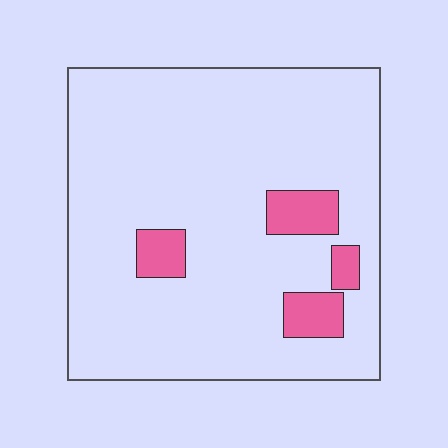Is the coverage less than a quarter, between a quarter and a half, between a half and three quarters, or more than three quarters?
Less than a quarter.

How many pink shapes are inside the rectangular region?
4.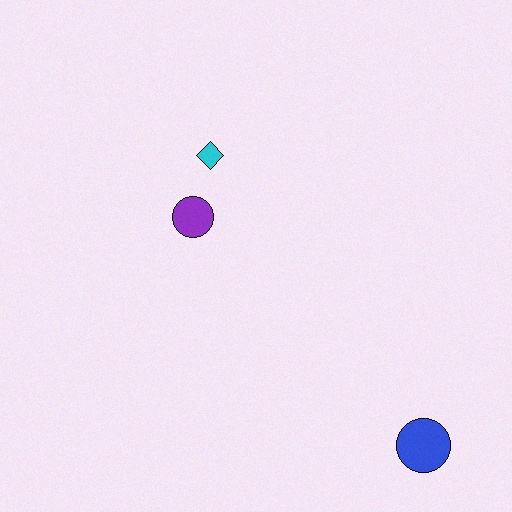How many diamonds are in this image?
There is 1 diamond.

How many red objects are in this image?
There are no red objects.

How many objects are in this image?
There are 3 objects.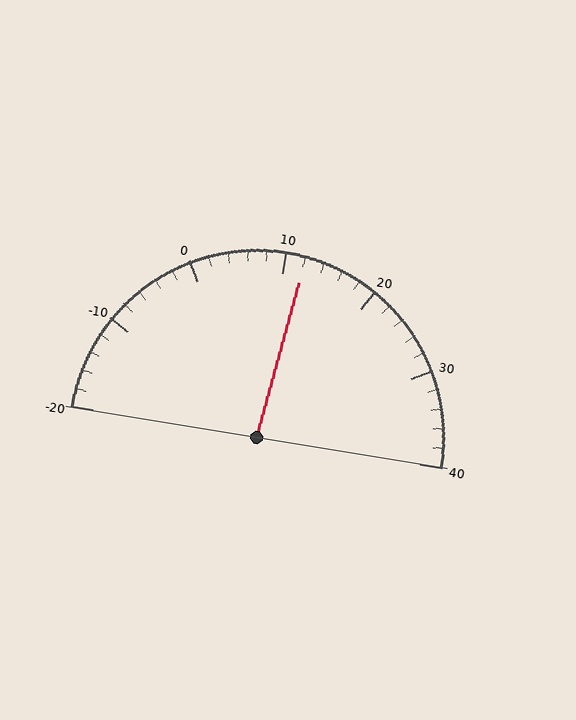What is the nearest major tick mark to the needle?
The nearest major tick mark is 10.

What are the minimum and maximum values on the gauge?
The gauge ranges from -20 to 40.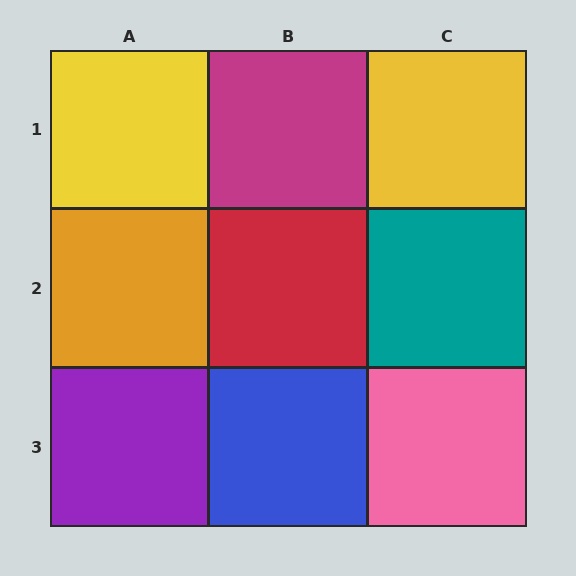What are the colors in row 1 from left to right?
Yellow, magenta, yellow.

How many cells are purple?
1 cell is purple.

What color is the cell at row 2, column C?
Teal.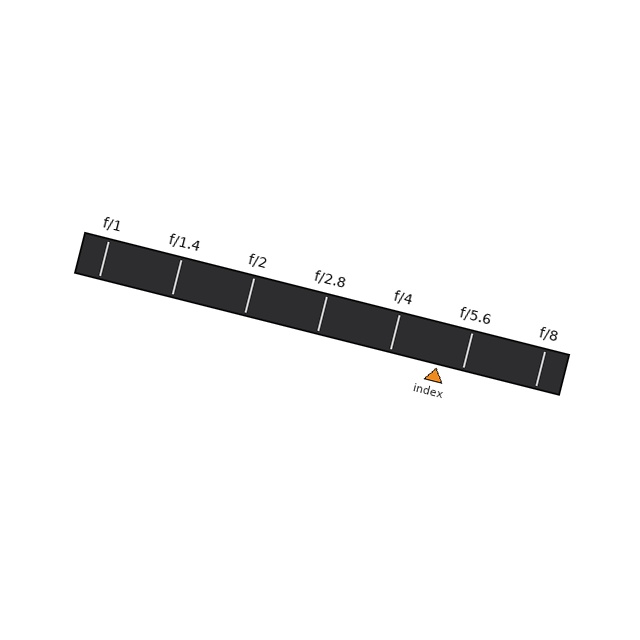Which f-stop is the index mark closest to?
The index mark is closest to f/5.6.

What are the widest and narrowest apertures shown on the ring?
The widest aperture shown is f/1 and the narrowest is f/8.